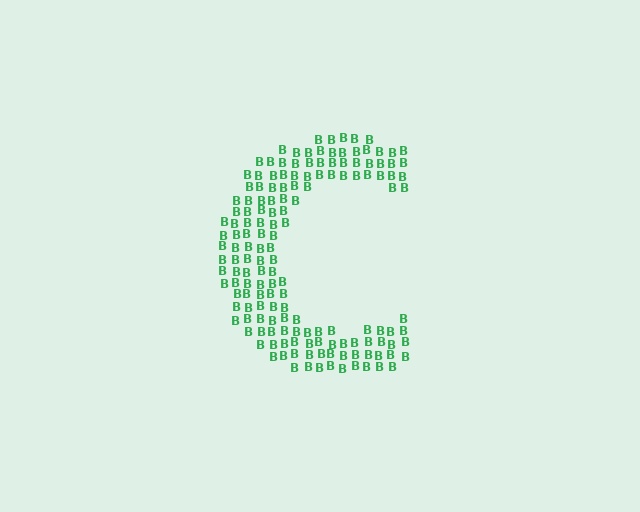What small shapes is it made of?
It is made of small letter B's.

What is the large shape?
The large shape is the letter C.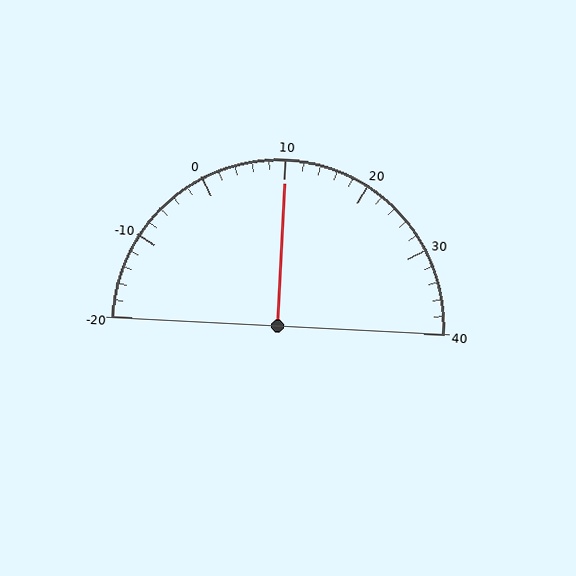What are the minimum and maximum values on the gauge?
The gauge ranges from -20 to 40.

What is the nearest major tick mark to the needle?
The nearest major tick mark is 10.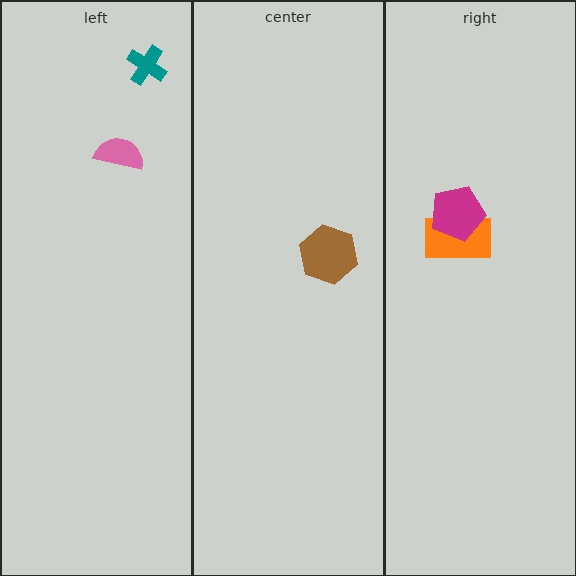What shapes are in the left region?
The teal cross, the pink semicircle.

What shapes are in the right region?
The orange rectangle, the magenta pentagon.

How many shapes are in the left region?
2.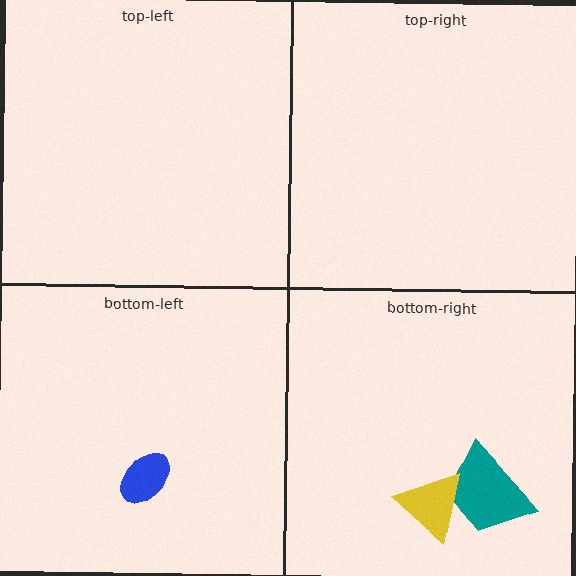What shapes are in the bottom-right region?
The teal trapezoid, the yellow triangle.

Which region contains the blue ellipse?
The bottom-left region.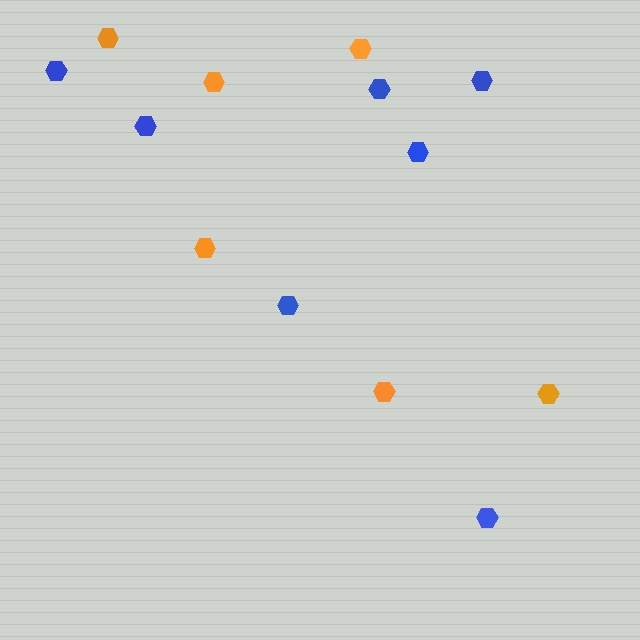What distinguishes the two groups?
There are 2 groups: one group of blue hexagons (7) and one group of orange hexagons (6).